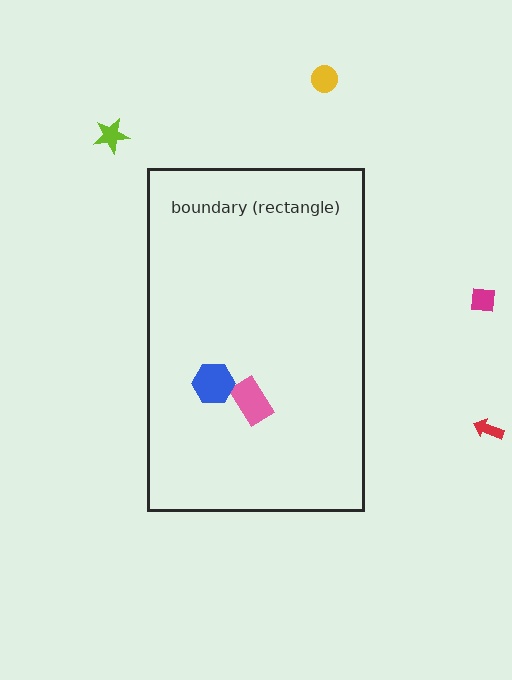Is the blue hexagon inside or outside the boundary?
Inside.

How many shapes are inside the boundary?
2 inside, 4 outside.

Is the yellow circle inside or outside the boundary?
Outside.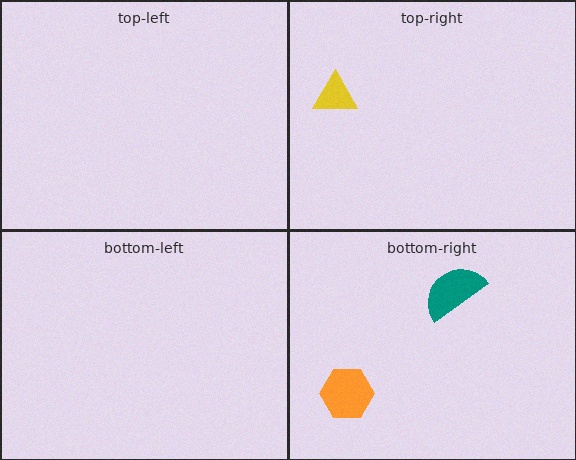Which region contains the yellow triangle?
The top-right region.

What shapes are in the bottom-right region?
The teal semicircle, the orange hexagon.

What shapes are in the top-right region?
The yellow triangle.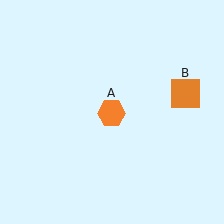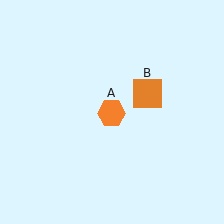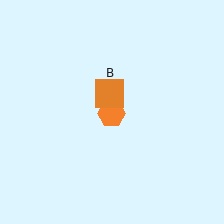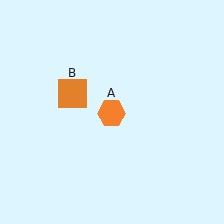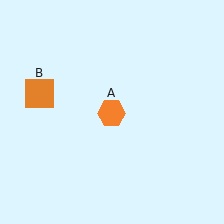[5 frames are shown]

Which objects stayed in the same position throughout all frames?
Orange hexagon (object A) remained stationary.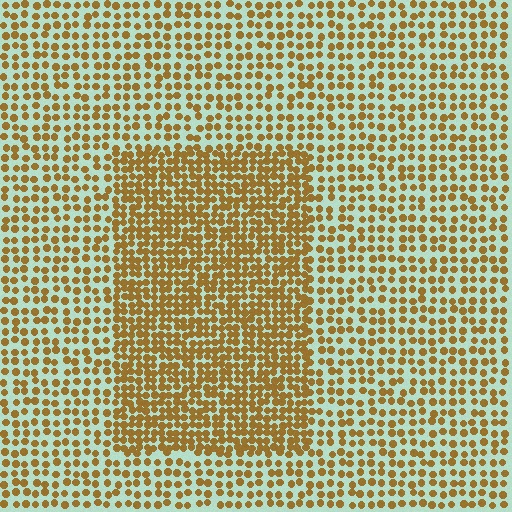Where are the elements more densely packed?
The elements are more densely packed inside the rectangle boundary.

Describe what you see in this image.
The image contains small brown elements arranged at two different densities. A rectangle-shaped region is visible where the elements are more densely packed than the surrounding area.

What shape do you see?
I see a rectangle.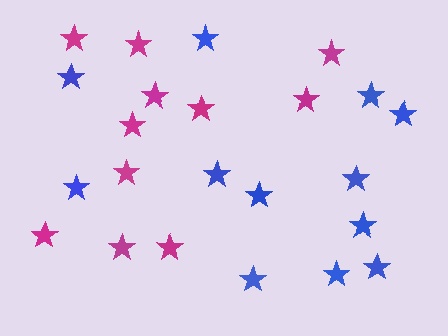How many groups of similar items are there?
There are 2 groups: one group of magenta stars (11) and one group of blue stars (12).